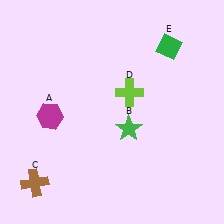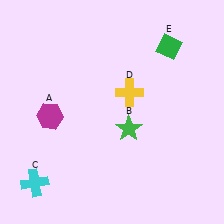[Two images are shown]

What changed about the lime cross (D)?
In Image 1, D is lime. In Image 2, it changed to yellow.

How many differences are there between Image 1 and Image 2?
There are 2 differences between the two images.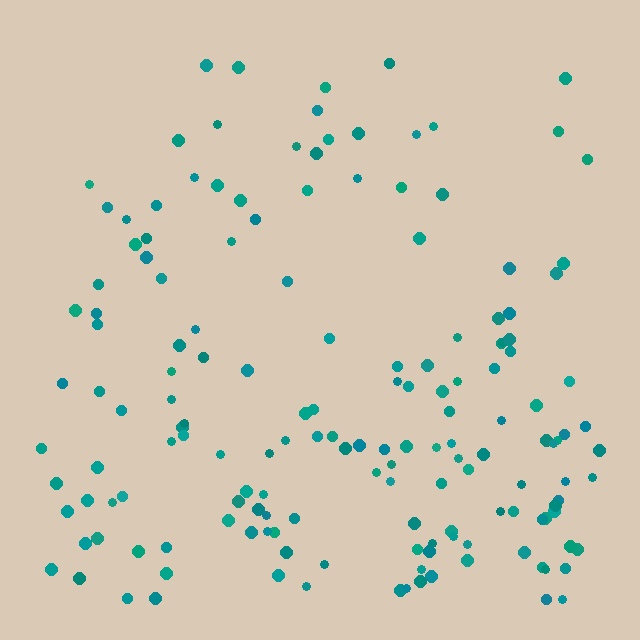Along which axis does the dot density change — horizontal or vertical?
Vertical.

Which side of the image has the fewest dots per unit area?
The top.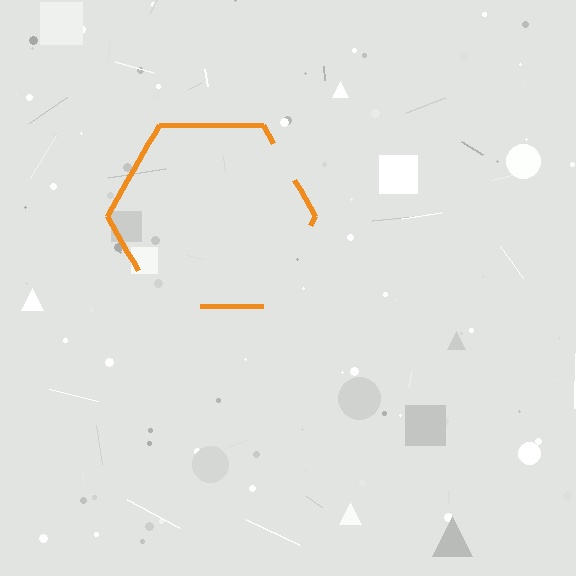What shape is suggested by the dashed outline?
The dashed outline suggests a hexagon.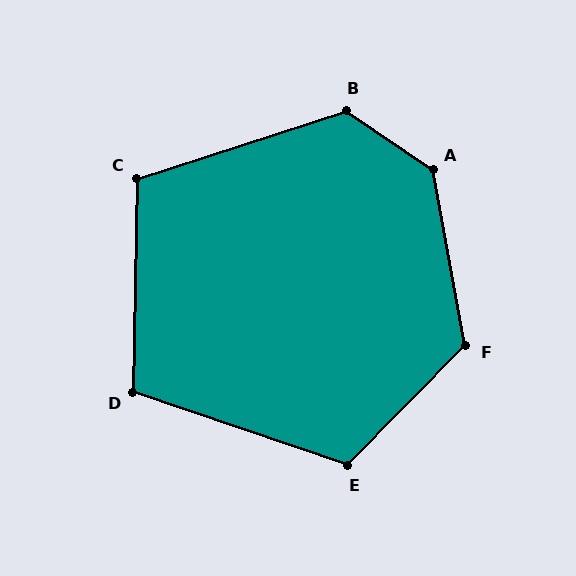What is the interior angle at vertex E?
Approximately 116 degrees (obtuse).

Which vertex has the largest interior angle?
A, at approximately 135 degrees.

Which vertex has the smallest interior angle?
D, at approximately 108 degrees.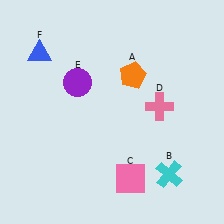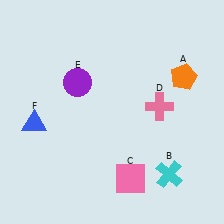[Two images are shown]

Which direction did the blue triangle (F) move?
The blue triangle (F) moved down.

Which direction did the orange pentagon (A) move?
The orange pentagon (A) moved right.